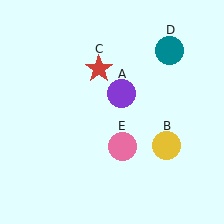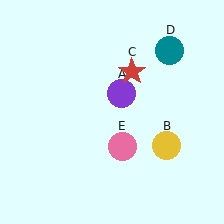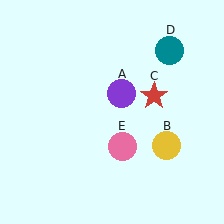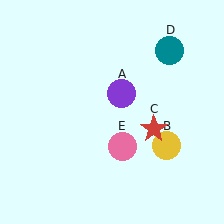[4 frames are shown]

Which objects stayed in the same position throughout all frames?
Purple circle (object A) and yellow circle (object B) and teal circle (object D) and pink circle (object E) remained stationary.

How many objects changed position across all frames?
1 object changed position: red star (object C).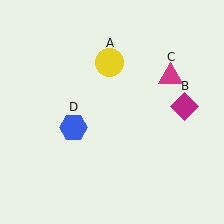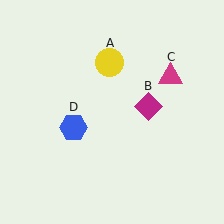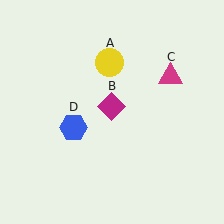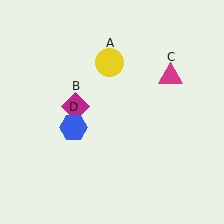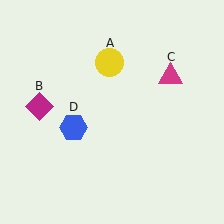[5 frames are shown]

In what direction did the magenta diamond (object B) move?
The magenta diamond (object B) moved left.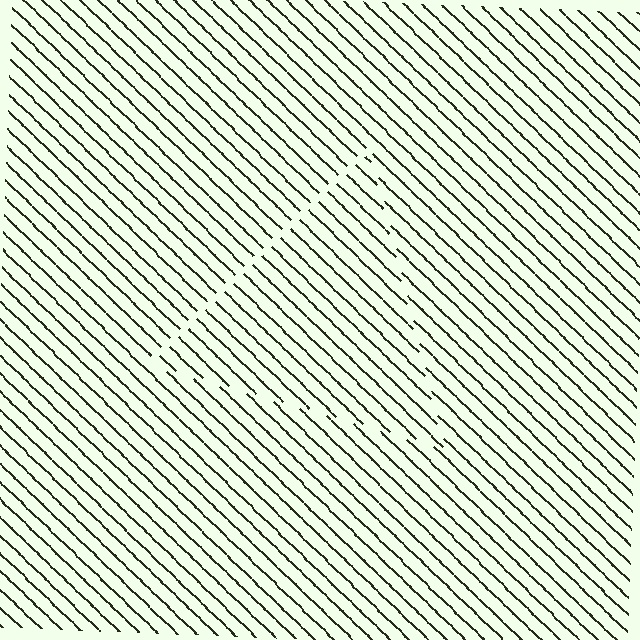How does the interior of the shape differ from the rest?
The interior of the shape contains the same grating, shifted by half a period — the contour is defined by the phase discontinuity where line-ends from the inner and outer gratings abut.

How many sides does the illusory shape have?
3 sides — the line-ends trace a triangle.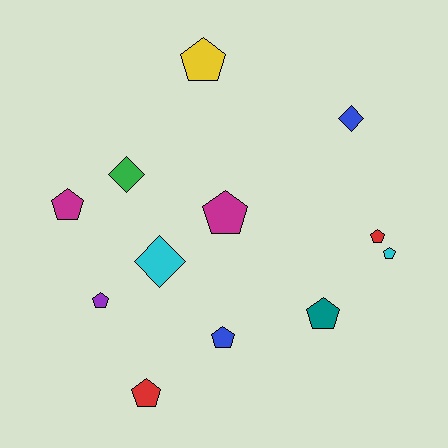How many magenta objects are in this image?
There are 2 magenta objects.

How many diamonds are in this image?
There are 3 diamonds.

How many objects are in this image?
There are 12 objects.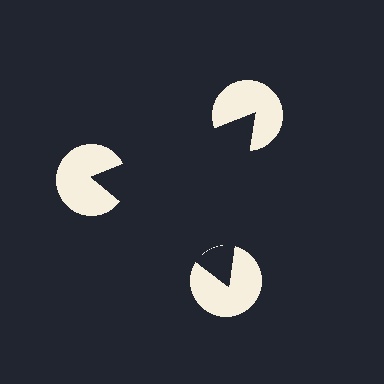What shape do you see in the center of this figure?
An illusory triangle — its edges are inferred from the aligned wedge cuts in the pac-man discs, not physically drawn.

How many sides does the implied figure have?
3 sides.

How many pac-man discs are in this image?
There are 3 — one at each vertex of the illusory triangle.